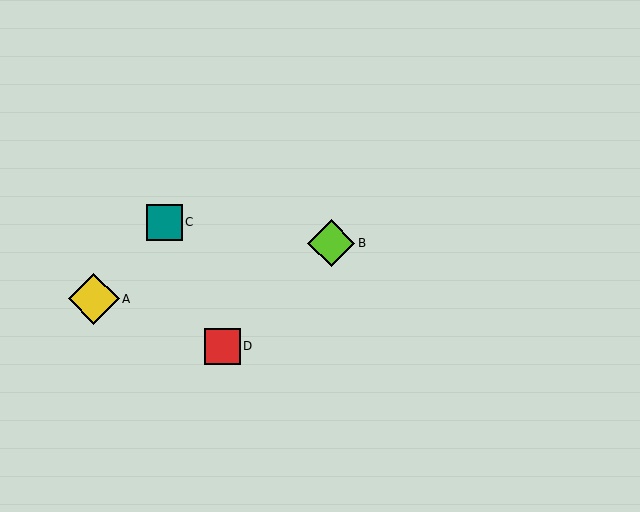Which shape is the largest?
The yellow diamond (labeled A) is the largest.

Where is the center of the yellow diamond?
The center of the yellow diamond is at (94, 299).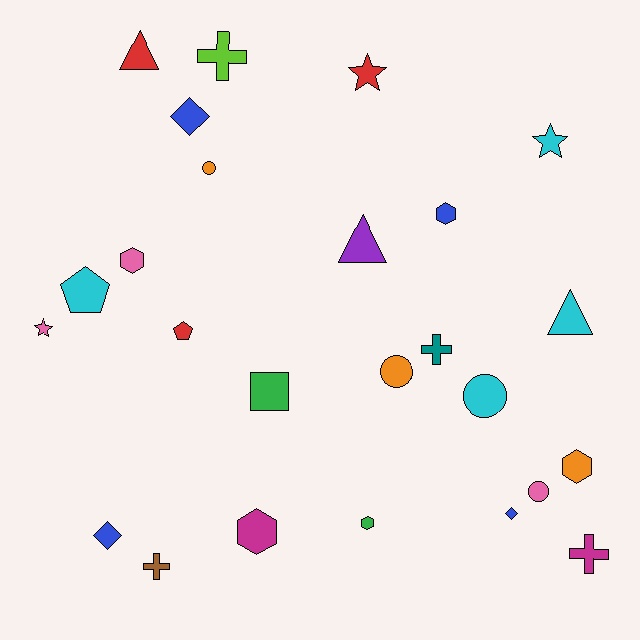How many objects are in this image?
There are 25 objects.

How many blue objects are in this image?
There are 4 blue objects.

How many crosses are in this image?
There are 4 crosses.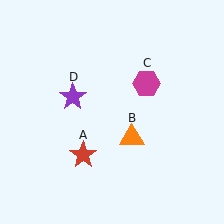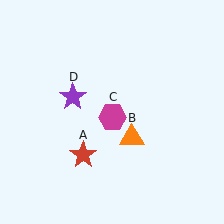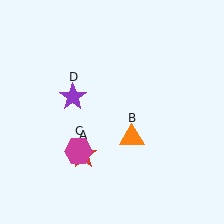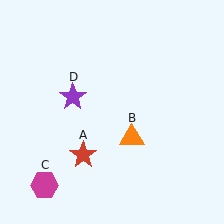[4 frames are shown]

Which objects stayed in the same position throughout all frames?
Red star (object A) and orange triangle (object B) and purple star (object D) remained stationary.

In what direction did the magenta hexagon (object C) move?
The magenta hexagon (object C) moved down and to the left.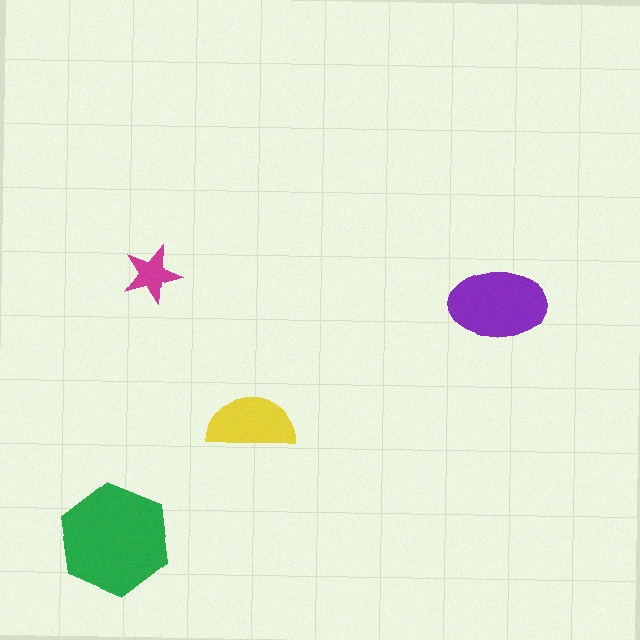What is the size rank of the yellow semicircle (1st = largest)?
3rd.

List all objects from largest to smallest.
The green hexagon, the purple ellipse, the yellow semicircle, the magenta star.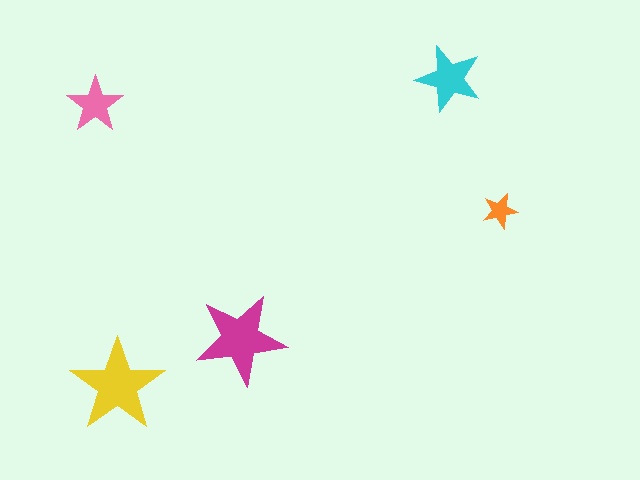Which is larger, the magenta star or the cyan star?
The magenta one.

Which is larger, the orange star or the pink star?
The pink one.